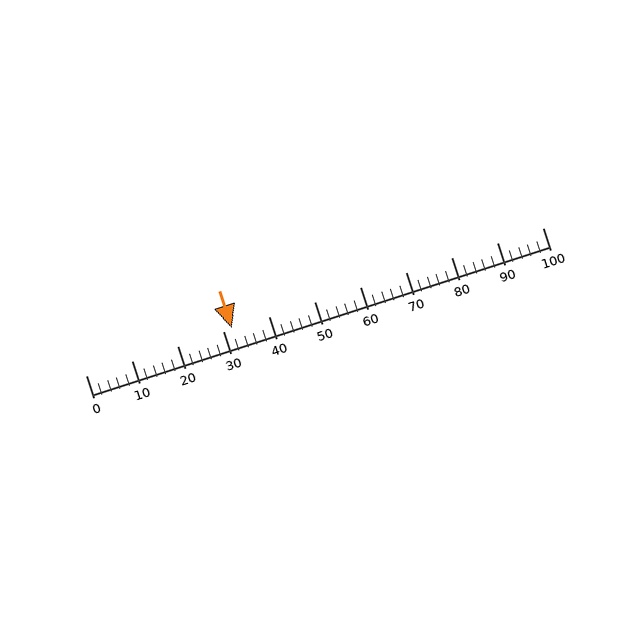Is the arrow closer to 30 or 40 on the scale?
The arrow is closer to 30.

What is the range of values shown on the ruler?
The ruler shows values from 0 to 100.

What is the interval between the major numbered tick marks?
The major tick marks are spaced 10 units apart.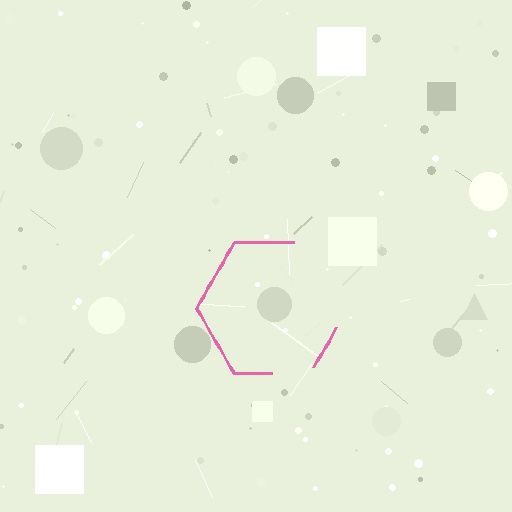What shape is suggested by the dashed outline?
The dashed outline suggests a hexagon.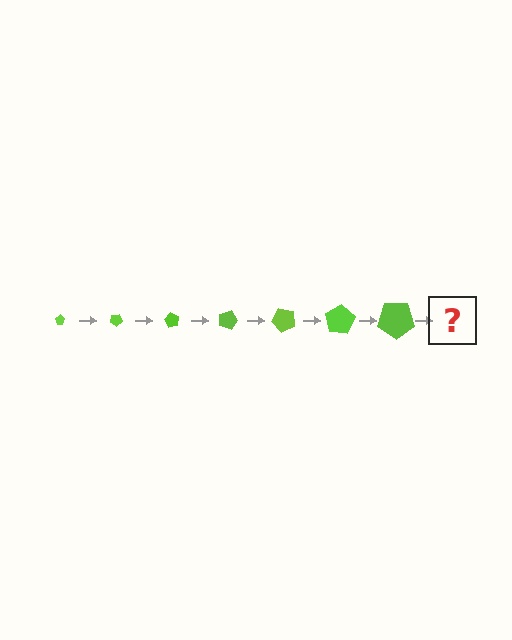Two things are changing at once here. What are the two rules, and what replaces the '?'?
The two rules are that the pentagon grows larger each step and it rotates 30 degrees each step. The '?' should be a pentagon, larger than the previous one and rotated 210 degrees from the start.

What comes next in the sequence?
The next element should be a pentagon, larger than the previous one and rotated 210 degrees from the start.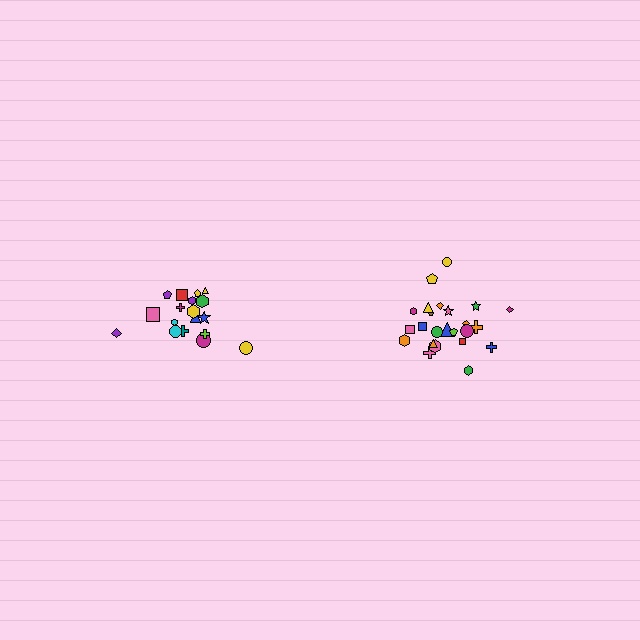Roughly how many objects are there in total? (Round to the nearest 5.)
Roughly 45 objects in total.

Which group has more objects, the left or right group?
The right group.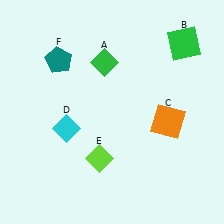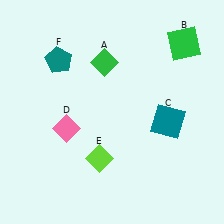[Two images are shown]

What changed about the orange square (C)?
In Image 1, C is orange. In Image 2, it changed to teal.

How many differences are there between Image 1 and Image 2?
There are 2 differences between the two images.